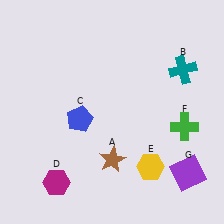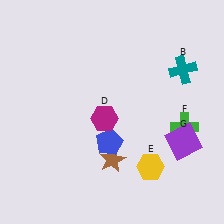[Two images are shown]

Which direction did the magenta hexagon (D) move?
The magenta hexagon (D) moved up.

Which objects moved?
The objects that moved are: the blue pentagon (C), the magenta hexagon (D), the purple square (G).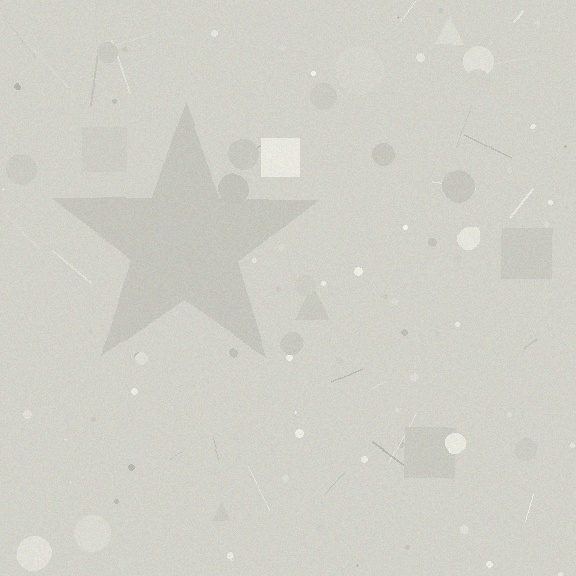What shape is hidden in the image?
A star is hidden in the image.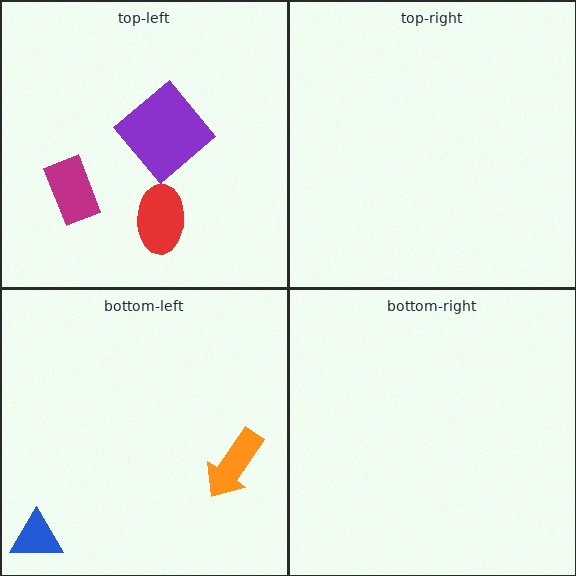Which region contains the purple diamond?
The top-left region.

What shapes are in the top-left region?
The magenta rectangle, the red ellipse, the purple diamond.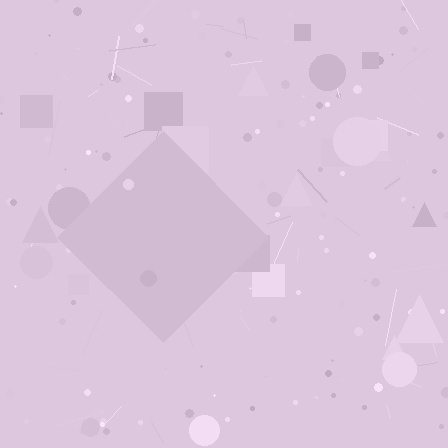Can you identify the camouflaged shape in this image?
The camouflaged shape is a diamond.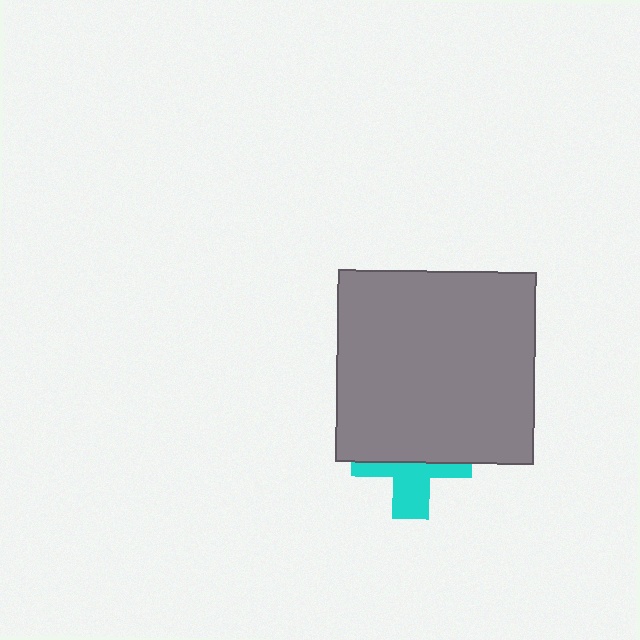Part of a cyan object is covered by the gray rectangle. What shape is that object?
It is a cross.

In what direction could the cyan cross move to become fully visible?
The cyan cross could move down. That would shift it out from behind the gray rectangle entirely.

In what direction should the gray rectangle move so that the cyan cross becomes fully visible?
The gray rectangle should move up. That is the shortest direction to clear the overlap and leave the cyan cross fully visible.